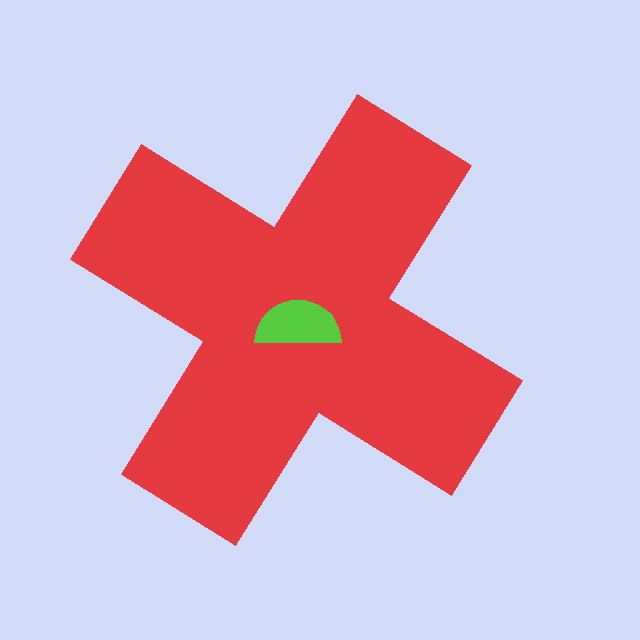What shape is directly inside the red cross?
The lime semicircle.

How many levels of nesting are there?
2.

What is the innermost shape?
The lime semicircle.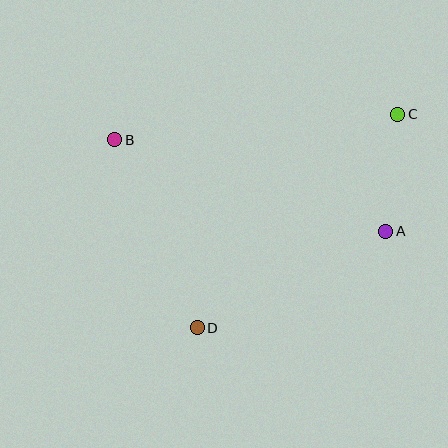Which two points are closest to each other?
Points A and C are closest to each other.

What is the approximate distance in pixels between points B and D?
The distance between B and D is approximately 205 pixels.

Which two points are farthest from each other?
Points C and D are farthest from each other.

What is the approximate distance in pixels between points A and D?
The distance between A and D is approximately 212 pixels.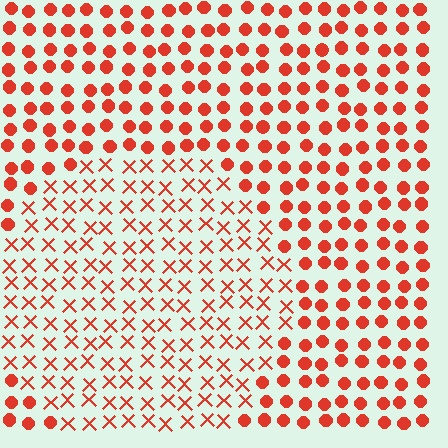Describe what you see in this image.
The image is filled with small red elements arranged in a uniform grid. A circle-shaped region contains X marks, while the surrounding area contains circles. The boundary is defined purely by the change in element shape.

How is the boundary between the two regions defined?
The boundary is defined by a change in element shape: X marks inside vs. circles outside. All elements share the same color and spacing.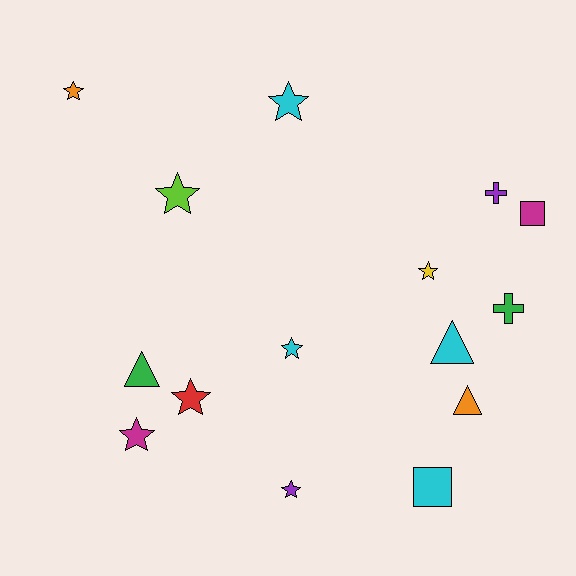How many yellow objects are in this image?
There is 1 yellow object.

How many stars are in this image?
There are 8 stars.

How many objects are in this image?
There are 15 objects.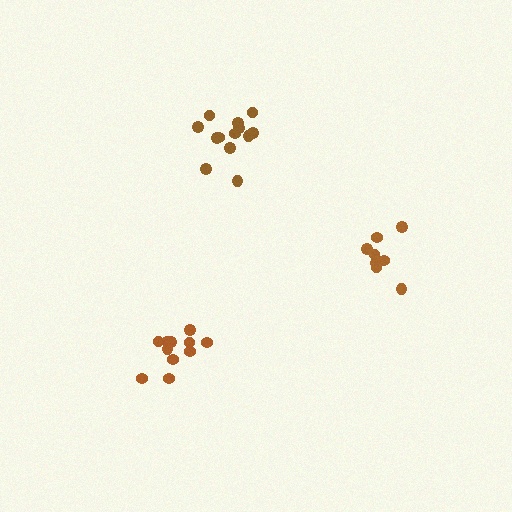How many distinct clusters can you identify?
There are 3 distinct clusters.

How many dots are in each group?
Group 1: 13 dots, Group 2: 11 dots, Group 3: 8 dots (32 total).